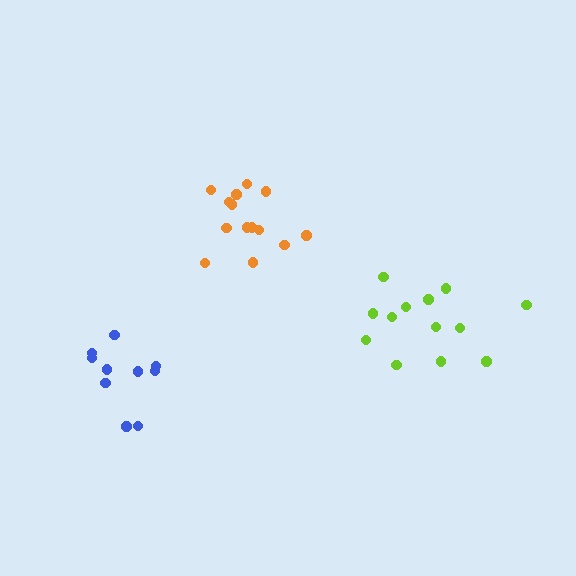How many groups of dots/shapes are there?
There are 3 groups.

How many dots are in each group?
Group 1: 10 dots, Group 2: 14 dots, Group 3: 13 dots (37 total).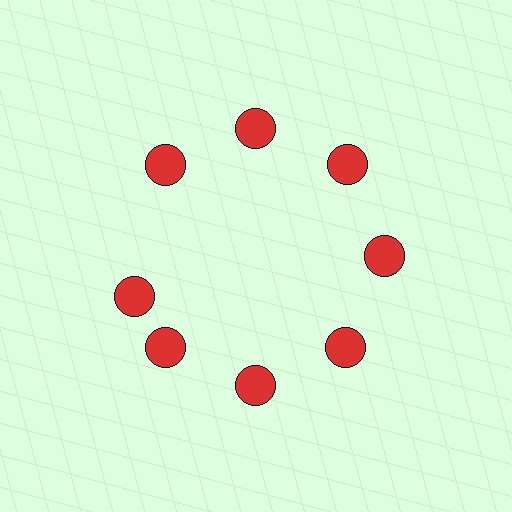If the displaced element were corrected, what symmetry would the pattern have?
It would have 8-fold rotational symmetry — the pattern would map onto itself every 45 degrees.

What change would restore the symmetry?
The symmetry would be restored by rotating it back into even spacing with its neighbors so that all 8 circles sit at equal angles and equal distance from the center.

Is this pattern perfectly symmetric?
No. The 8 red circles are arranged in a ring, but one element near the 9 o'clock position is rotated out of alignment along the ring, breaking the 8-fold rotational symmetry.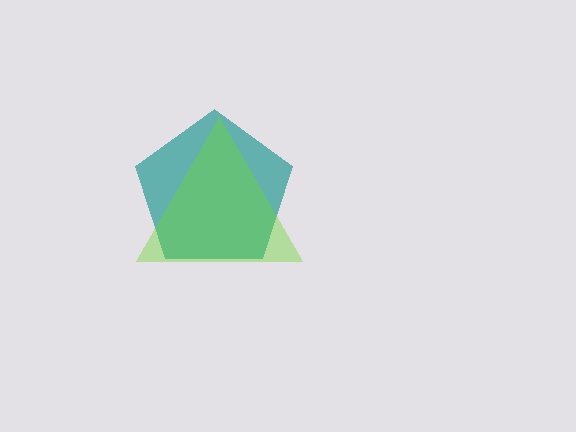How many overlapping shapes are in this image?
There are 2 overlapping shapes in the image.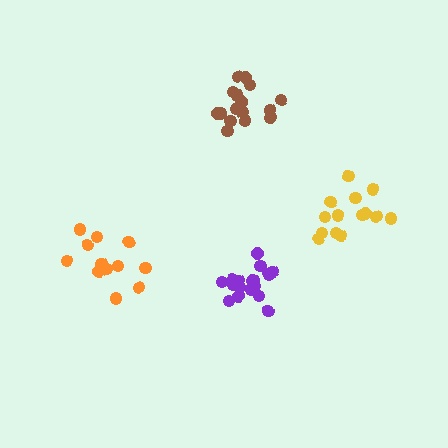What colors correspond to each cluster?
The clusters are colored: purple, orange, brown, yellow.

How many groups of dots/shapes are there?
There are 4 groups.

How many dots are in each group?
Group 1: 18 dots, Group 2: 12 dots, Group 3: 16 dots, Group 4: 14 dots (60 total).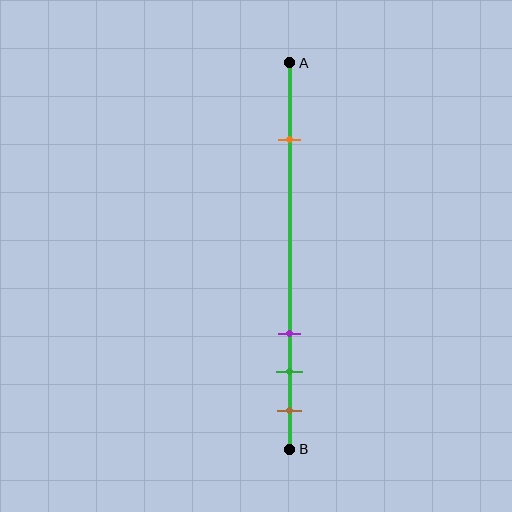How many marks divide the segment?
There are 4 marks dividing the segment.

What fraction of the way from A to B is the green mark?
The green mark is approximately 80% (0.8) of the way from A to B.